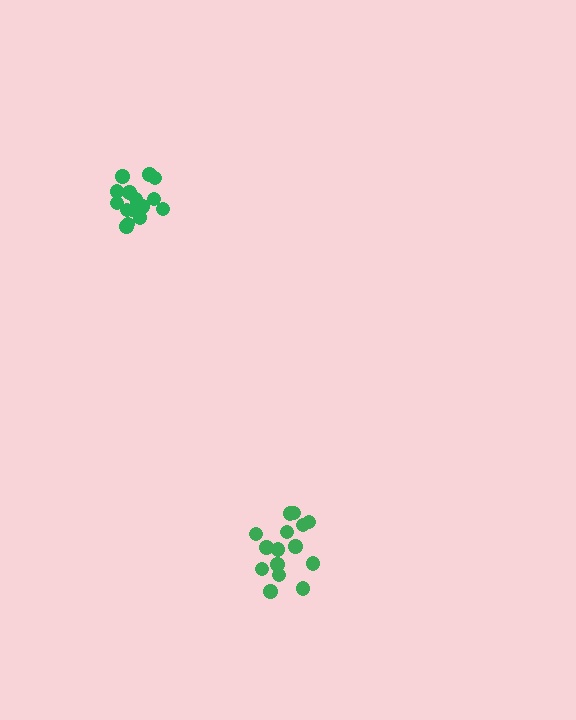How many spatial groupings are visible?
There are 2 spatial groupings.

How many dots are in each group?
Group 1: 15 dots, Group 2: 15 dots (30 total).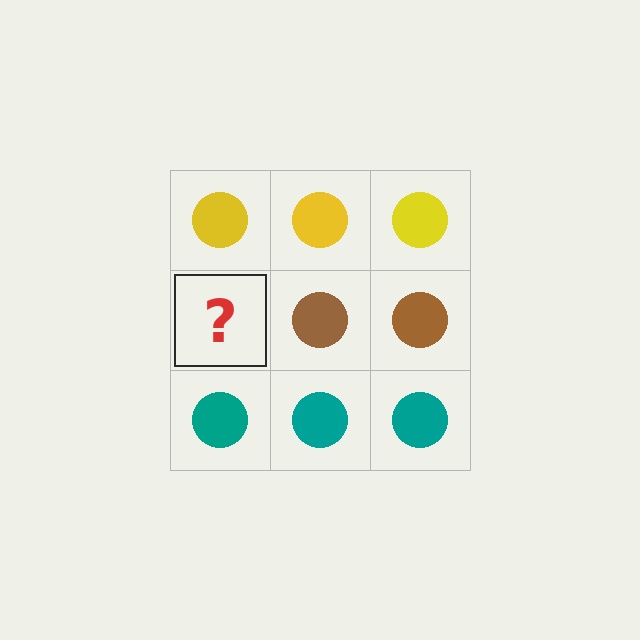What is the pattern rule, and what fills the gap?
The rule is that each row has a consistent color. The gap should be filled with a brown circle.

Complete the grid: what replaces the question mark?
The question mark should be replaced with a brown circle.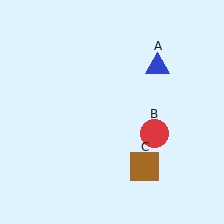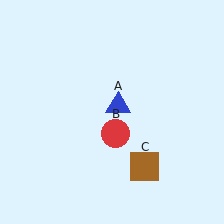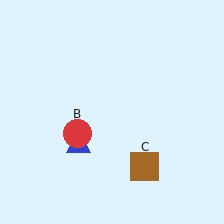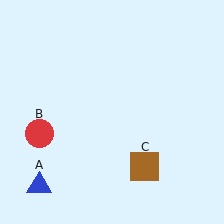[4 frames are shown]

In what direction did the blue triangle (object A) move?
The blue triangle (object A) moved down and to the left.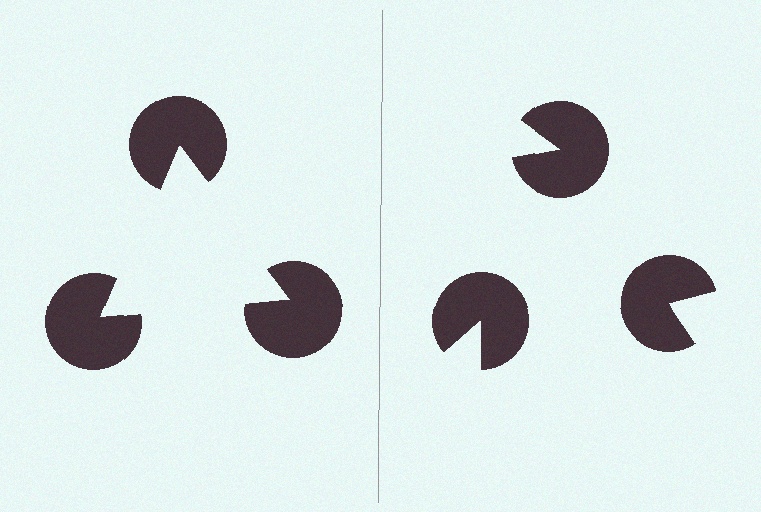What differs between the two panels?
The pac-man discs are positioned identically on both sides; only the wedge orientations differ. On the left they align to a triangle; on the right they are misaligned.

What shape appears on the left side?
An illusory triangle.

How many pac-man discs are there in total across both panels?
6 — 3 on each side.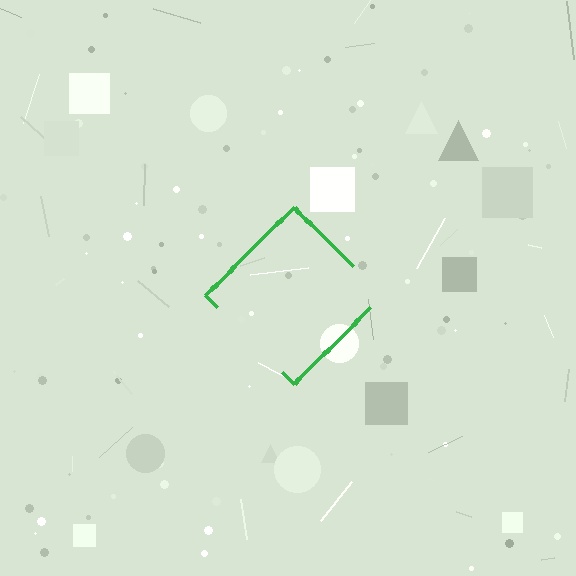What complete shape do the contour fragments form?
The contour fragments form a diamond.